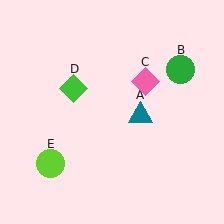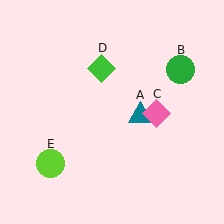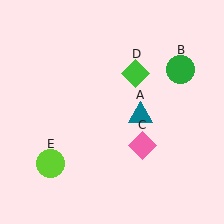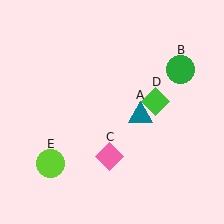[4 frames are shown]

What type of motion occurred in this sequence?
The pink diamond (object C), green diamond (object D) rotated clockwise around the center of the scene.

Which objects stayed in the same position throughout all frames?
Teal triangle (object A) and green circle (object B) and lime circle (object E) remained stationary.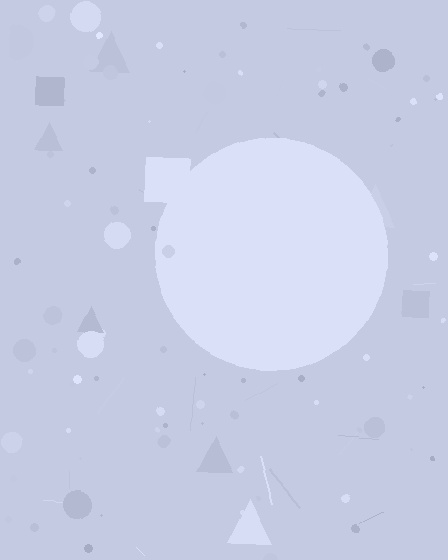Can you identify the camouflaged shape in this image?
The camouflaged shape is a circle.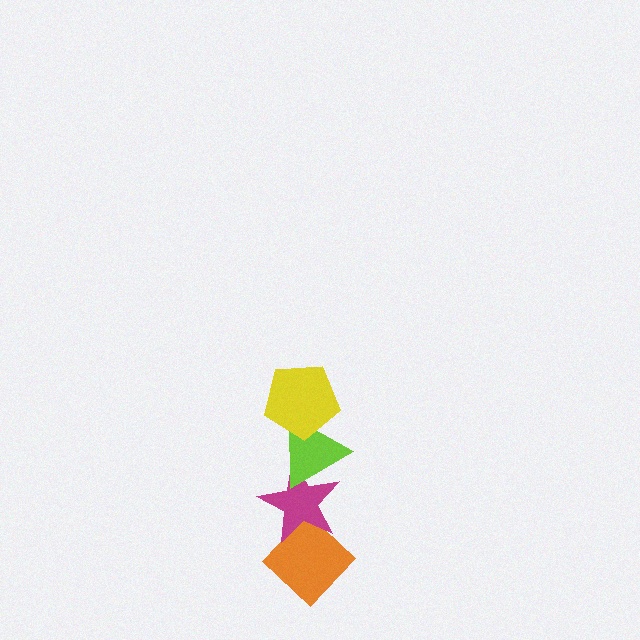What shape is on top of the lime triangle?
The yellow pentagon is on top of the lime triangle.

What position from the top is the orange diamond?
The orange diamond is 4th from the top.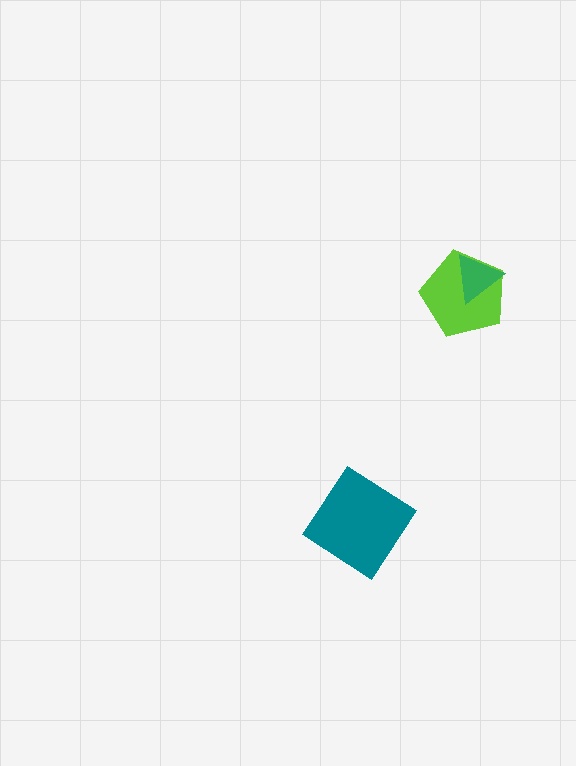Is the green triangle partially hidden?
No, no other shape covers it.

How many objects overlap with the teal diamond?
0 objects overlap with the teal diamond.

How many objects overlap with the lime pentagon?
1 object overlaps with the lime pentagon.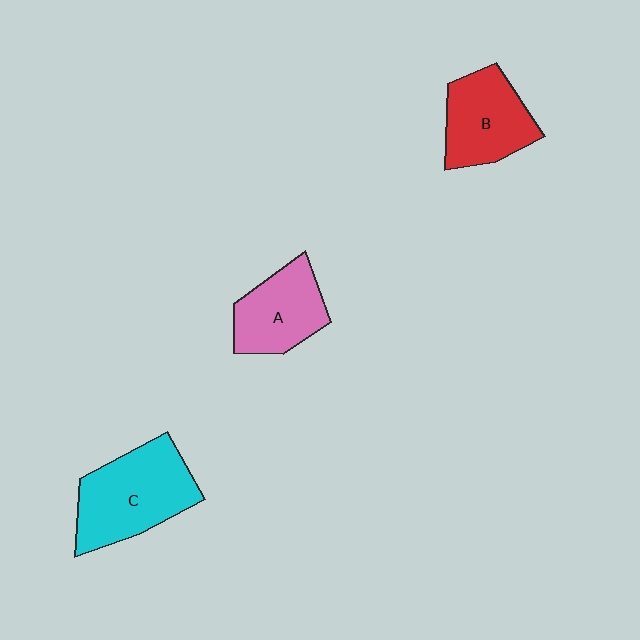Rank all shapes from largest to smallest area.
From largest to smallest: C (cyan), B (red), A (pink).